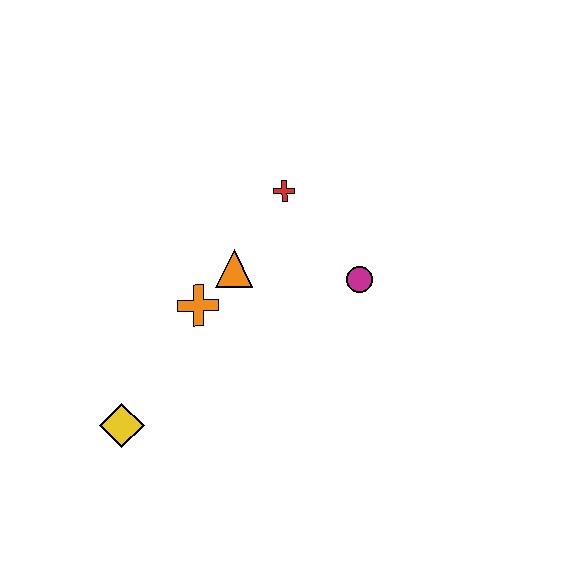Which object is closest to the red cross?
The orange triangle is closest to the red cross.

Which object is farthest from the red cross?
The yellow diamond is farthest from the red cross.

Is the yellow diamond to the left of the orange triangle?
Yes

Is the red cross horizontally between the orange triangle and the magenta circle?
Yes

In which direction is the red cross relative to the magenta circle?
The red cross is above the magenta circle.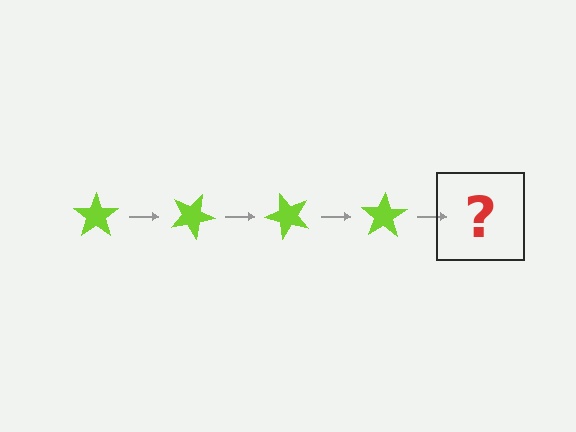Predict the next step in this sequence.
The next step is a lime star rotated 100 degrees.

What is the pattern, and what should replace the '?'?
The pattern is that the star rotates 25 degrees each step. The '?' should be a lime star rotated 100 degrees.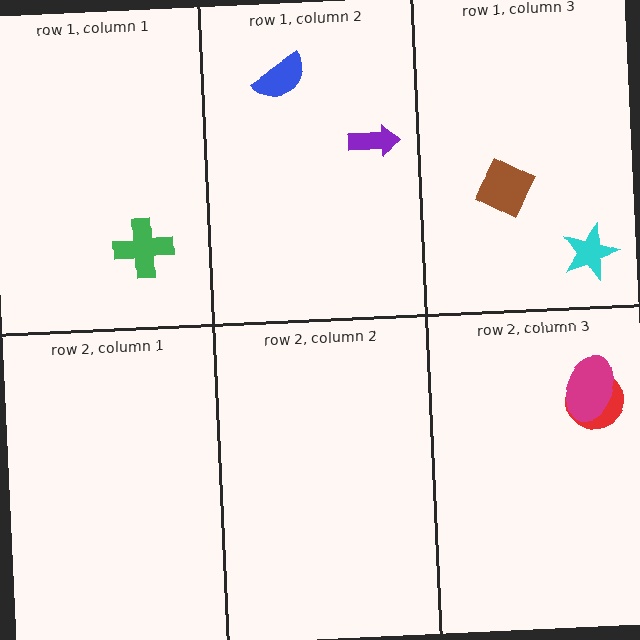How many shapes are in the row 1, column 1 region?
1.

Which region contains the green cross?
The row 1, column 1 region.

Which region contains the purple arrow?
The row 1, column 2 region.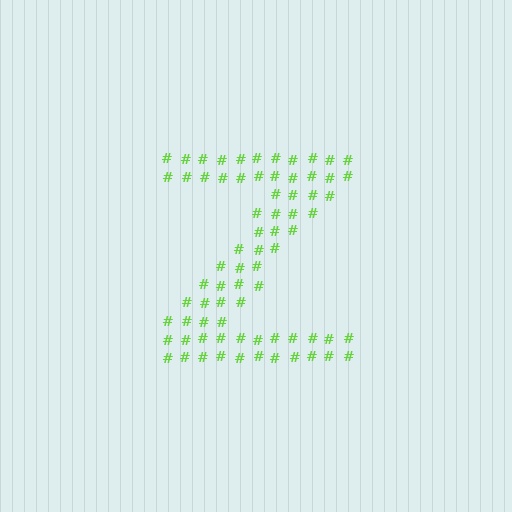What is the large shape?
The large shape is the letter Z.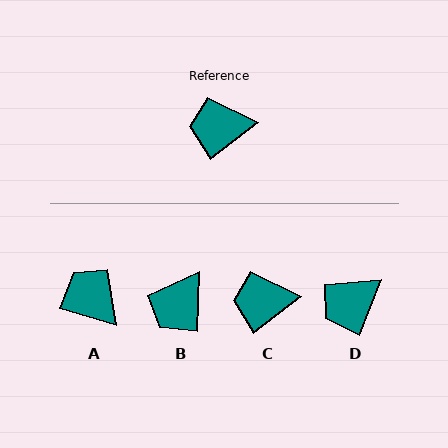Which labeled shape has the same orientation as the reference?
C.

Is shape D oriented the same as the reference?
No, it is off by about 31 degrees.